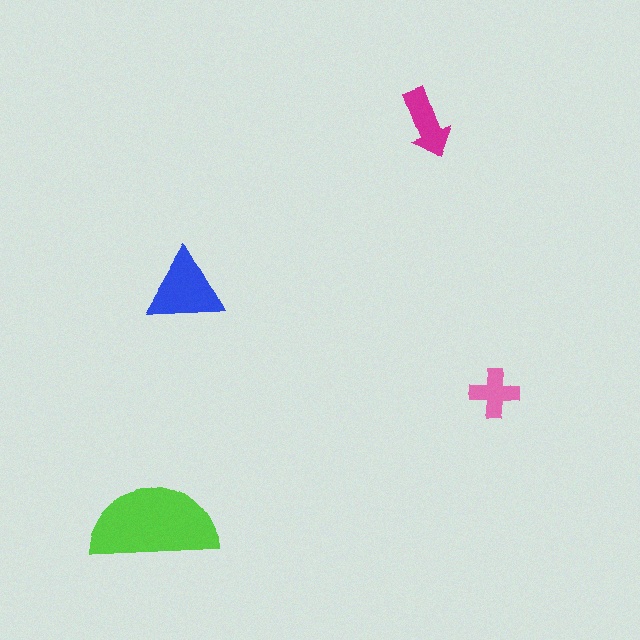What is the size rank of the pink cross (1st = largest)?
4th.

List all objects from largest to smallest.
The lime semicircle, the blue triangle, the magenta arrow, the pink cross.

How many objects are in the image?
There are 4 objects in the image.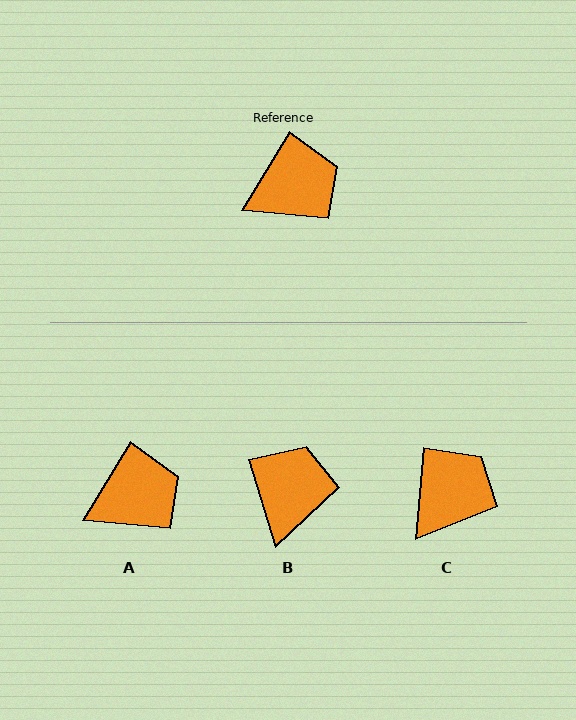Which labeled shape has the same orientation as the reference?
A.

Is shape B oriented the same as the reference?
No, it is off by about 48 degrees.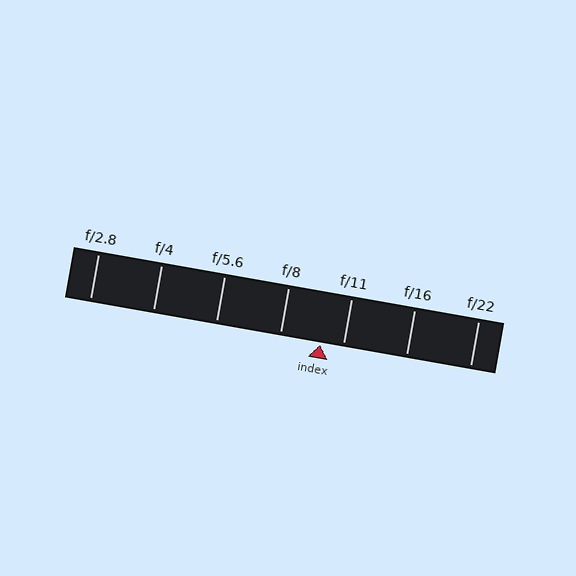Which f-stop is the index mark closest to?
The index mark is closest to f/11.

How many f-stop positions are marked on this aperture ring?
There are 7 f-stop positions marked.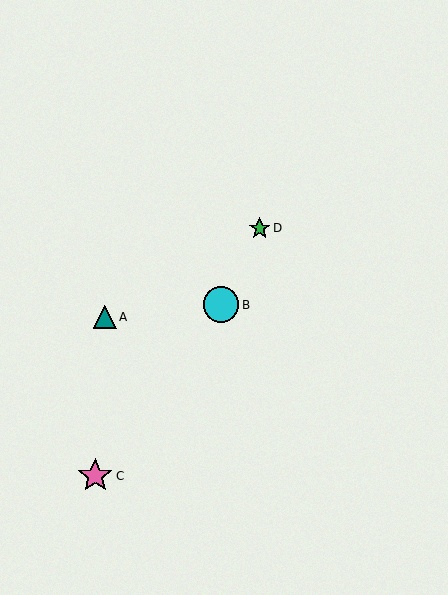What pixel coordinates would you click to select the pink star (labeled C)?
Click at (95, 476) to select the pink star C.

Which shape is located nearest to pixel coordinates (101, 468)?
The pink star (labeled C) at (95, 476) is nearest to that location.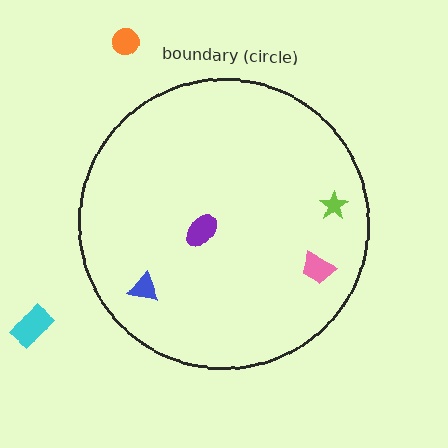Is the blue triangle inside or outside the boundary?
Inside.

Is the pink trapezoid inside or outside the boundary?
Inside.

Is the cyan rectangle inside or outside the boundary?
Outside.